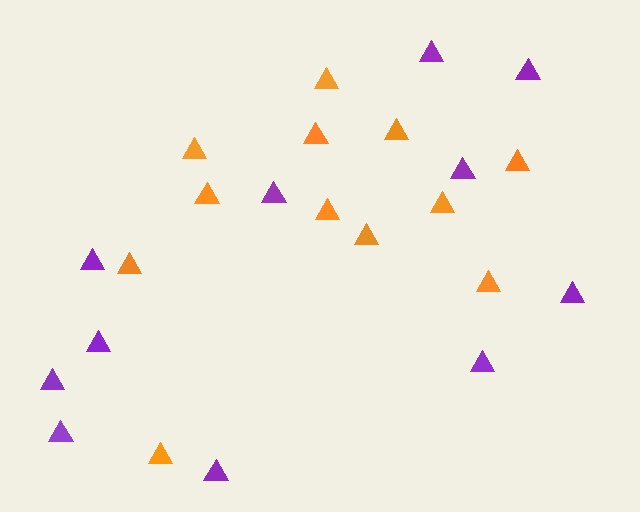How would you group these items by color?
There are 2 groups: one group of purple triangles (11) and one group of orange triangles (12).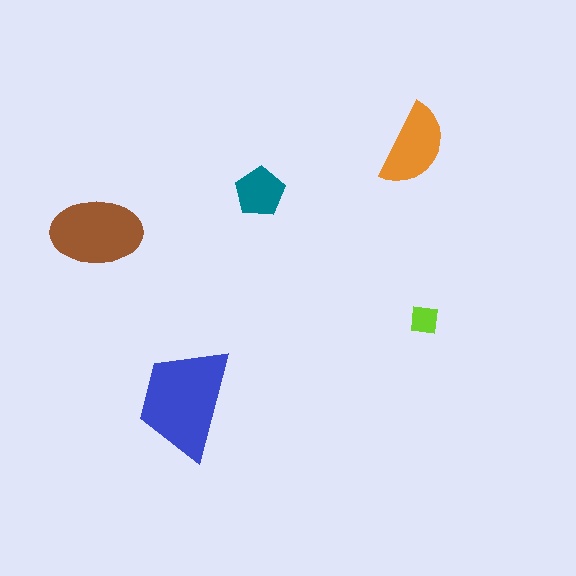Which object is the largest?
The blue trapezoid.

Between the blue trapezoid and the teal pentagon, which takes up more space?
The blue trapezoid.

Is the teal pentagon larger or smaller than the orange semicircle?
Smaller.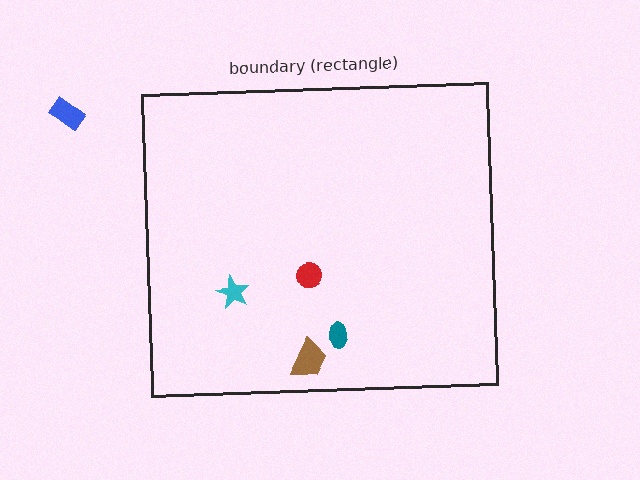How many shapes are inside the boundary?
4 inside, 1 outside.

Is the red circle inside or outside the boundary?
Inside.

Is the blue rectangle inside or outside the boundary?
Outside.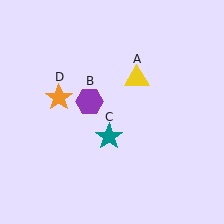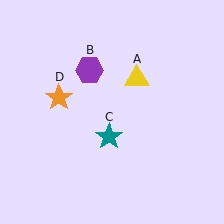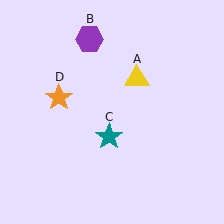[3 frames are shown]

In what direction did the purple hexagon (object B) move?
The purple hexagon (object B) moved up.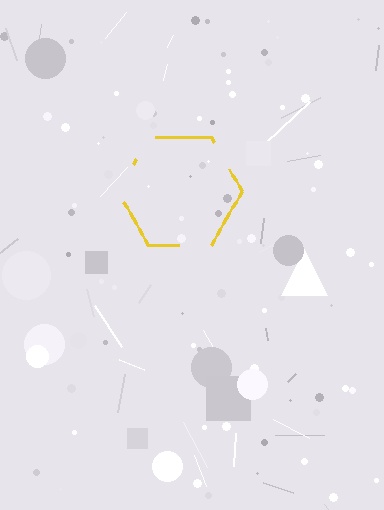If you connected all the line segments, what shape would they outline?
They would outline a hexagon.